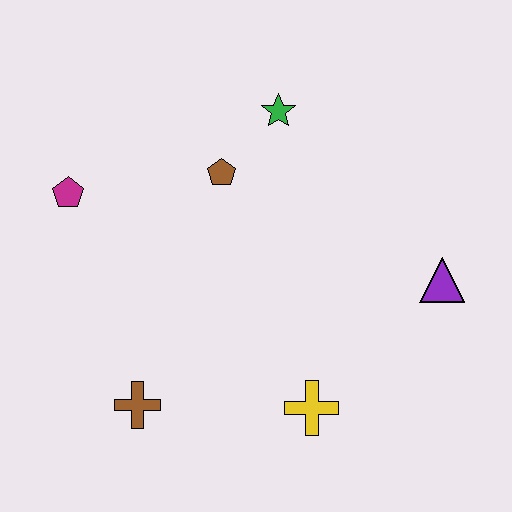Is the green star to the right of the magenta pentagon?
Yes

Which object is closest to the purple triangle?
The yellow cross is closest to the purple triangle.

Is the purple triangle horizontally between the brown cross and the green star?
No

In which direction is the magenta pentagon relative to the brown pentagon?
The magenta pentagon is to the left of the brown pentagon.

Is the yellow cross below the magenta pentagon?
Yes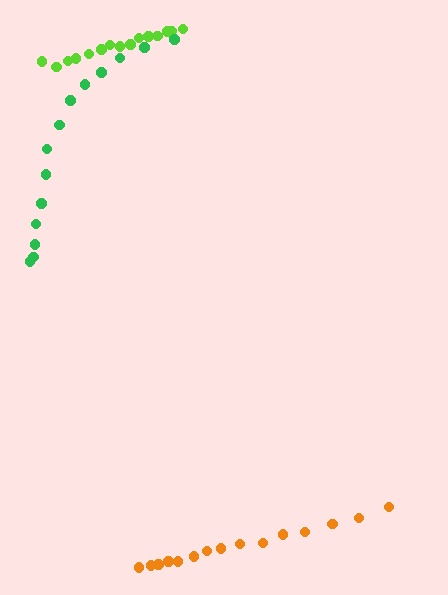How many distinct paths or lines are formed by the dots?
There are 3 distinct paths.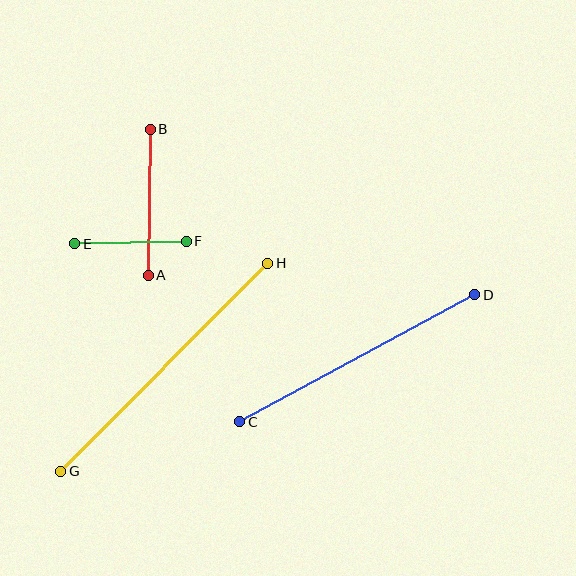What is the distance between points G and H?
The distance is approximately 294 pixels.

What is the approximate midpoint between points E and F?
The midpoint is at approximately (130, 242) pixels.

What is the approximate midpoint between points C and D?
The midpoint is at approximately (357, 358) pixels.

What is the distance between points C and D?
The distance is approximately 267 pixels.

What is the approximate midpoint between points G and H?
The midpoint is at approximately (164, 367) pixels.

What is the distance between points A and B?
The distance is approximately 146 pixels.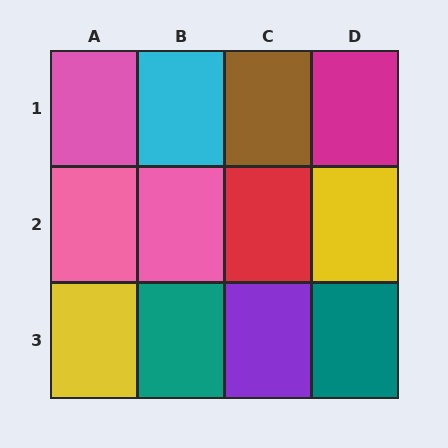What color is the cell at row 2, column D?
Yellow.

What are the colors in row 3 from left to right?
Yellow, teal, purple, teal.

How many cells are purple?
1 cell is purple.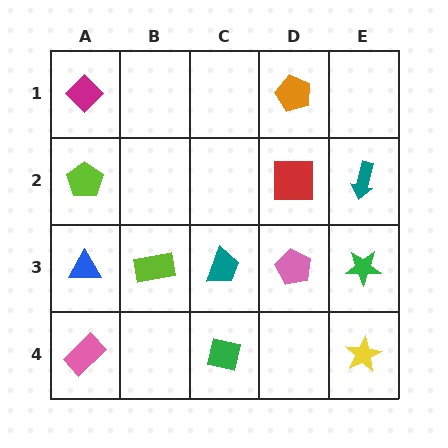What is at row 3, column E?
A green star.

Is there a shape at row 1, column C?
No, that cell is empty.